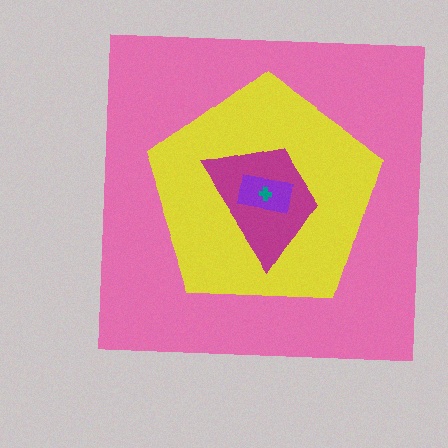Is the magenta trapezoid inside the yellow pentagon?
Yes.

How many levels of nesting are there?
5.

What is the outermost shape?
The pink square.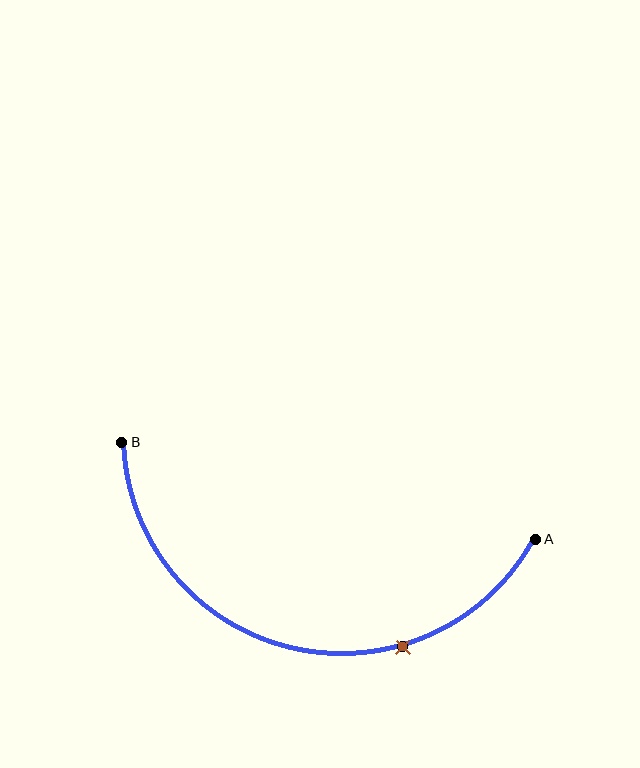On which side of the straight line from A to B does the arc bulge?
The arc bulges below the straight line connecting A and B.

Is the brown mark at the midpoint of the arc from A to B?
No. The brown mark lies on the arc but is closer to endpoint A. The arc midpoint would be at the point on the curve equidistant along the arc from both A and B.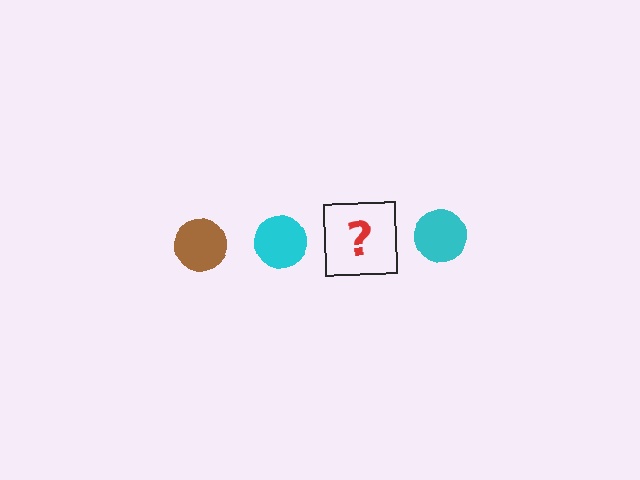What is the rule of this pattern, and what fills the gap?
The rule is that the pattern cycles through brown, cyan circles. The gap should be filled with a brown circle.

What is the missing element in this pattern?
The missing element is a brown circle.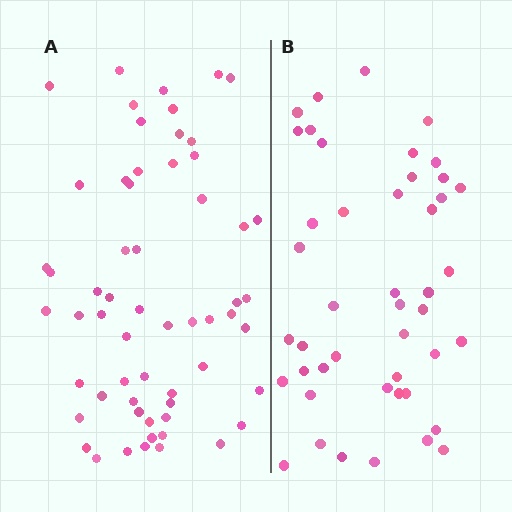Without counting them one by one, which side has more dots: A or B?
Region A (the left region) has more dots.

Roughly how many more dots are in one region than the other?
Region A has approximately 15 more dots than region B.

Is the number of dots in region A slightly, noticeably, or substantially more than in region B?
Region A has noticeably more, but not dramatically so. The ratio is roughly 1.3 to 1.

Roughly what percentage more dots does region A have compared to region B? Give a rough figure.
About 30% more.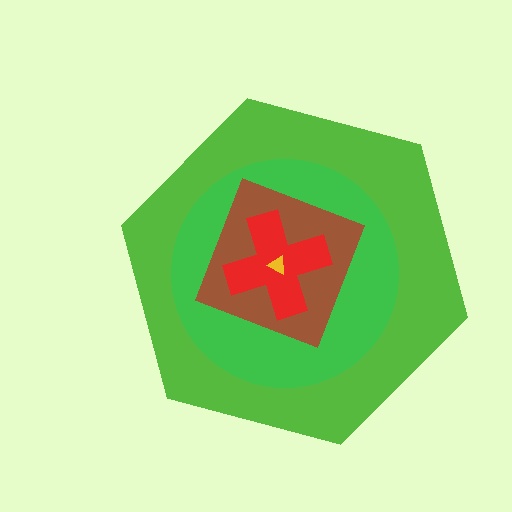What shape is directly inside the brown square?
The red cross.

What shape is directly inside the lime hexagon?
The green circle.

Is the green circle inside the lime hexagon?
Yes.